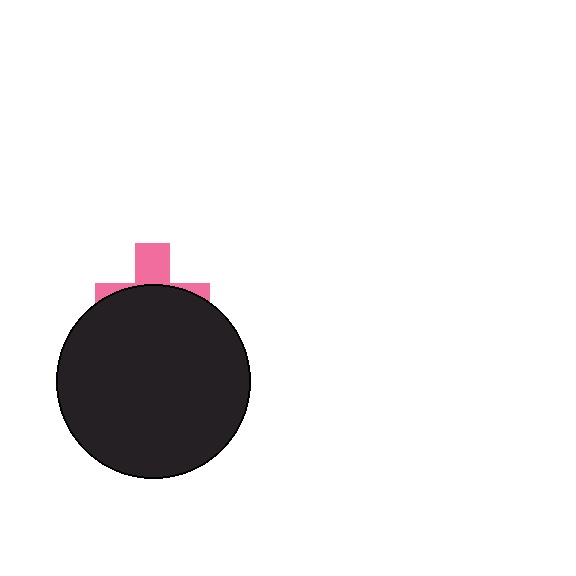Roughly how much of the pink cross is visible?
A small part of it is visible (roughly 32%).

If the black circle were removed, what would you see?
You would see the complete pink cross.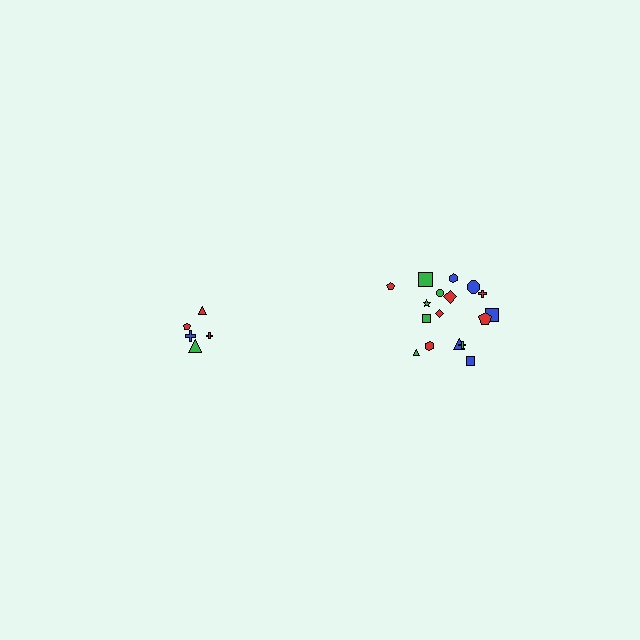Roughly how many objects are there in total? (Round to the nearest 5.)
Roughly 25 objects in total.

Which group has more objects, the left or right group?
The right group.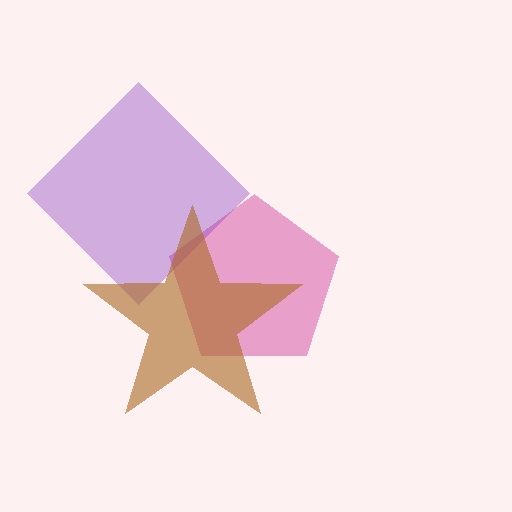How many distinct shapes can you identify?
There are 3 distinct shapes: a magenta pentagon, a purple diamond, a brown star.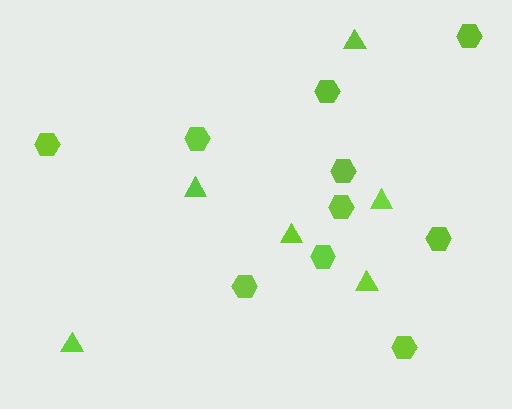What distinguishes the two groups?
There are 2 groups: one group of hexagons (10) and one group of triangles (6).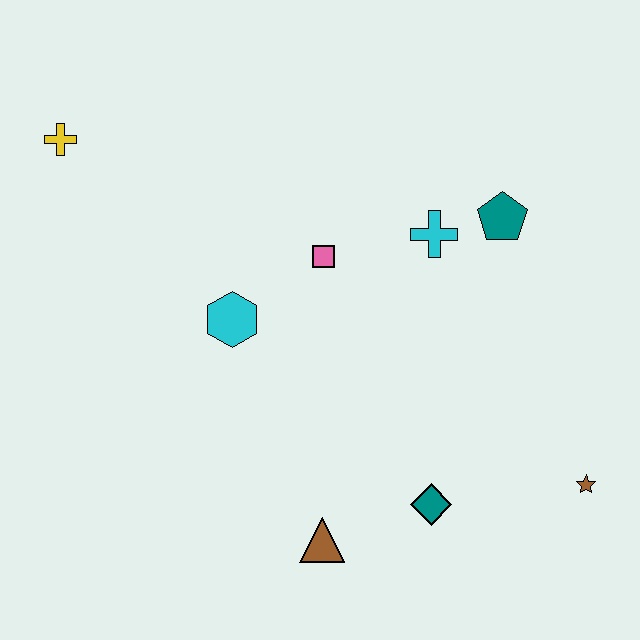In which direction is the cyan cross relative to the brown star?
The cyan cross is above the brown star.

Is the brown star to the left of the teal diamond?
No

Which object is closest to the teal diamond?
The brown triangle is closest to the teal diamond.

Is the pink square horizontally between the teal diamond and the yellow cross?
Yes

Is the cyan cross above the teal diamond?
Yes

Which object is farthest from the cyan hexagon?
The brown star is farthest from the cyan hexagon.